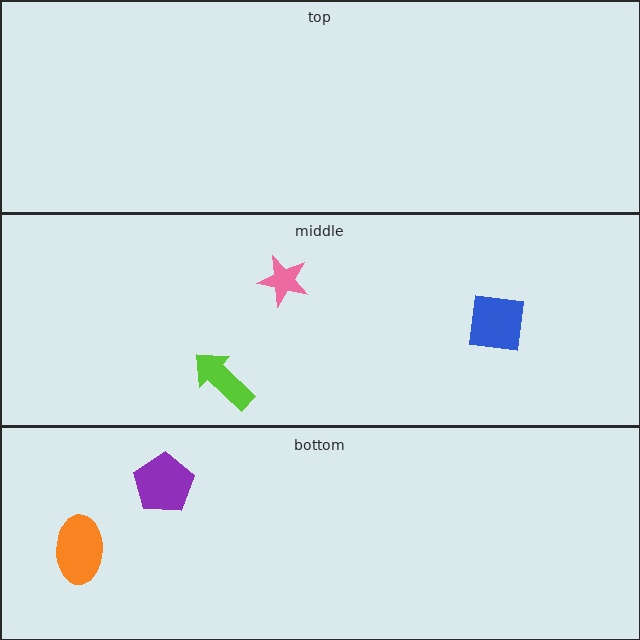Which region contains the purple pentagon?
The bottom region.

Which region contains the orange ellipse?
The bottom region.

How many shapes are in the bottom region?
2.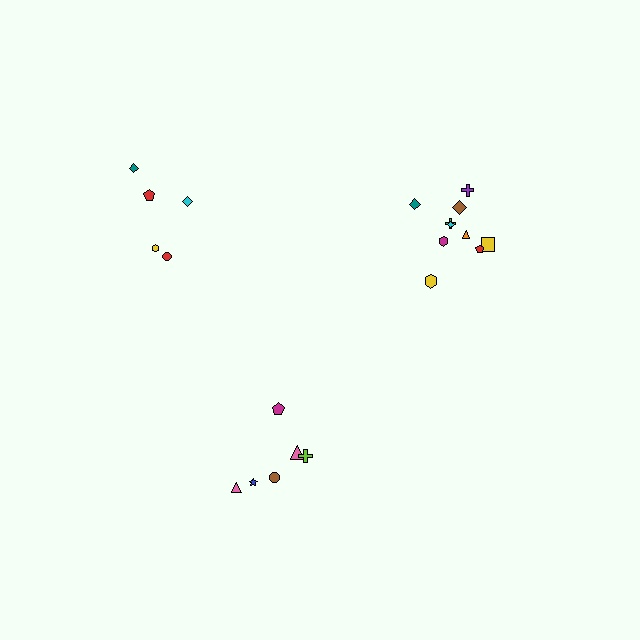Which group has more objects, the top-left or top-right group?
The top-right group.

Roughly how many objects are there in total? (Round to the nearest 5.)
Roughly 20 objects in total.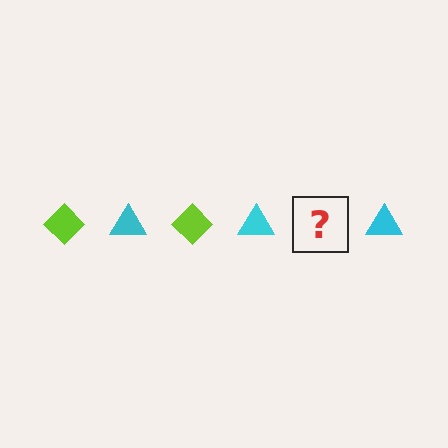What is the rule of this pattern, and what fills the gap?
The rule is that the pattern alternates between lime diamond and cyan triangle. The gap should be filled with a lime diamond.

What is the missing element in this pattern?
The missing element is a lime diamond.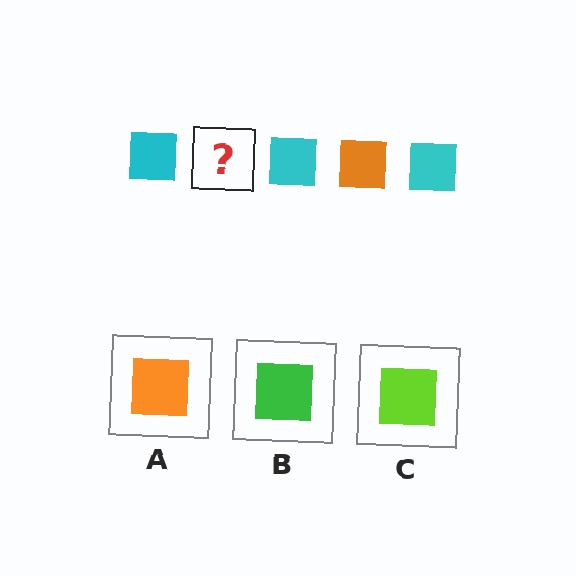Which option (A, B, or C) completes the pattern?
A.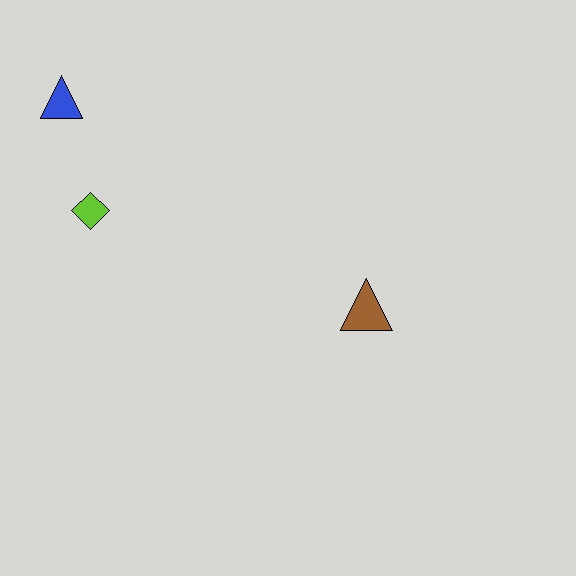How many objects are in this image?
There are 3 objects.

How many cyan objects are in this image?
There are no cyan objects.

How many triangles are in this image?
There are 2 triangles.